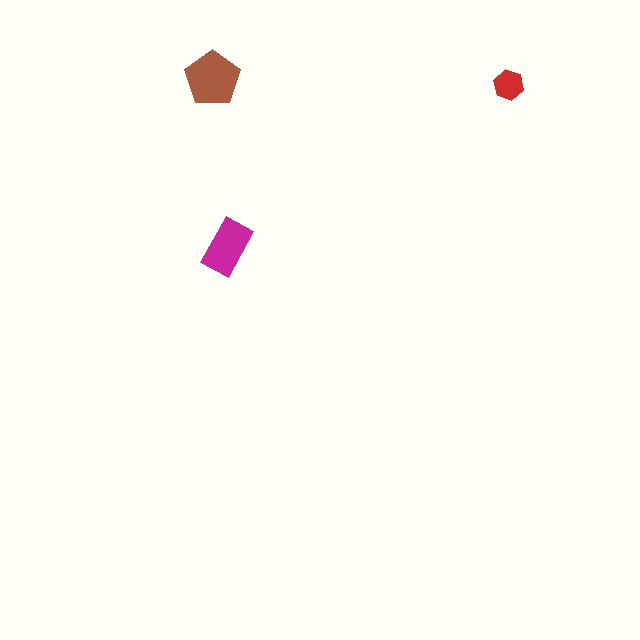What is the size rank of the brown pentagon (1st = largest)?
1st.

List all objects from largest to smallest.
The brown pentagon, the magenta rectangle, the red hexagon.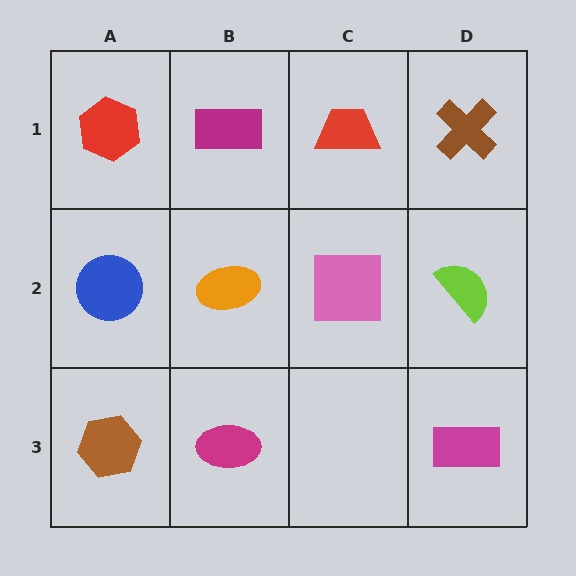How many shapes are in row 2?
4 shapes.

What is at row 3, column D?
A magenta rectangle.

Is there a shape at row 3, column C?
No, that cell is empty.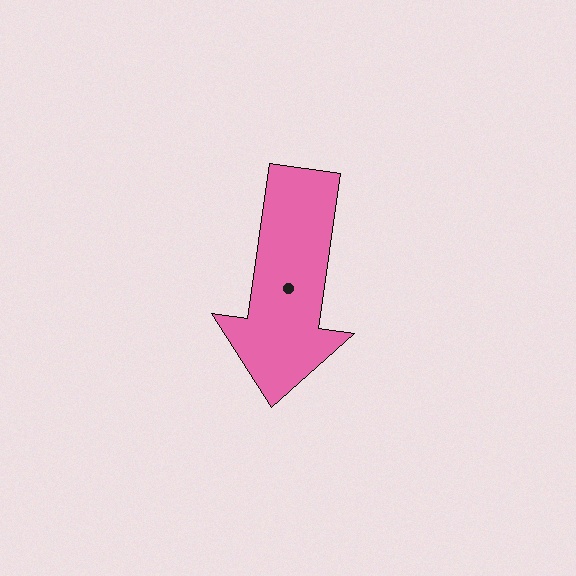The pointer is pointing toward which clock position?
Roughly 6 o'clock.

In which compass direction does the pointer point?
South.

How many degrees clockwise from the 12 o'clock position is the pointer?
Approximately 188 degrees.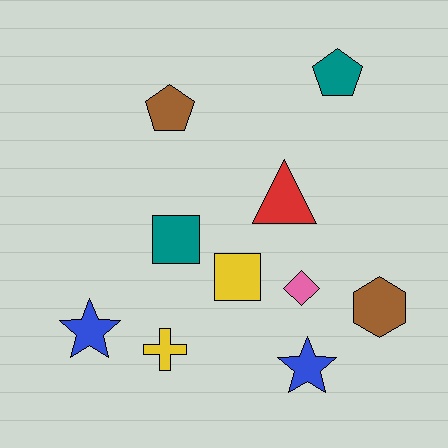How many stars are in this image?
There are 2 stars.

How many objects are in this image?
There are 10 objects.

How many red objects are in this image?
There is 1 red object.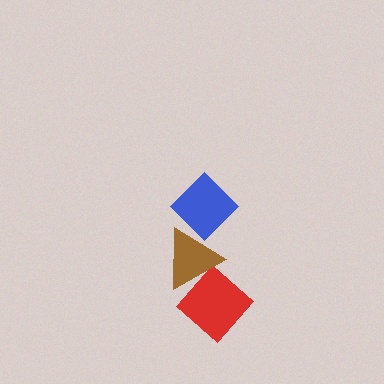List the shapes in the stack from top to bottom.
From top to bottom: the blue diamond, the brown triangle, the red diamond.